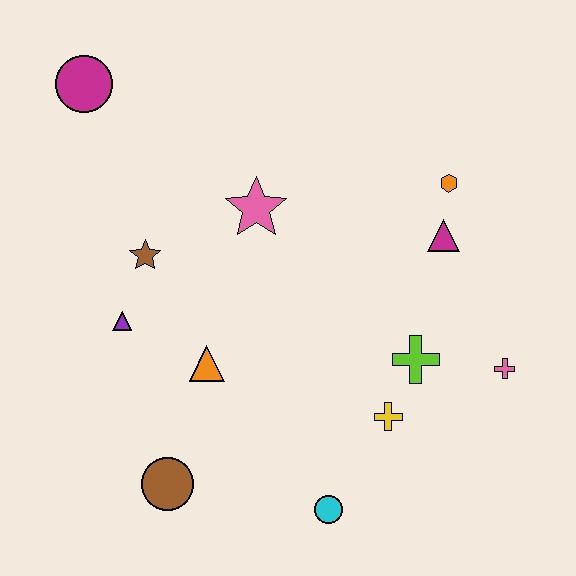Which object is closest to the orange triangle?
The purple triangle is closest to the orange triangle.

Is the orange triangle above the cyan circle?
Yes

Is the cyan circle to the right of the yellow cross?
No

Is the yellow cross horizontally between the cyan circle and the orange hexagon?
Yes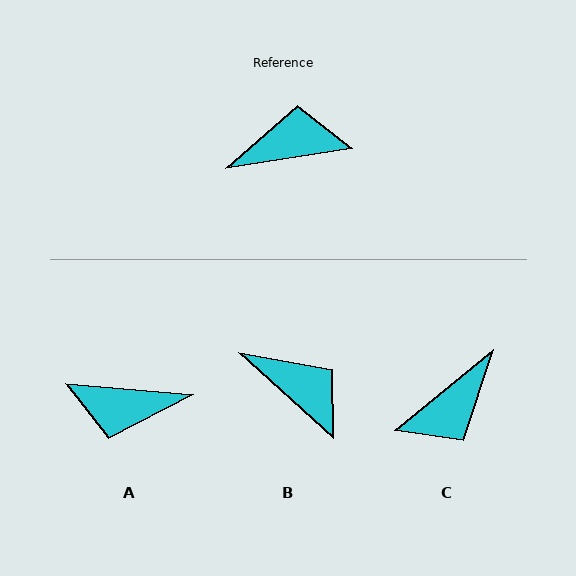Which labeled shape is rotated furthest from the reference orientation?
A, about 166 degrees away.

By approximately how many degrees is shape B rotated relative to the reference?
Approximately 51 degrees clockwise.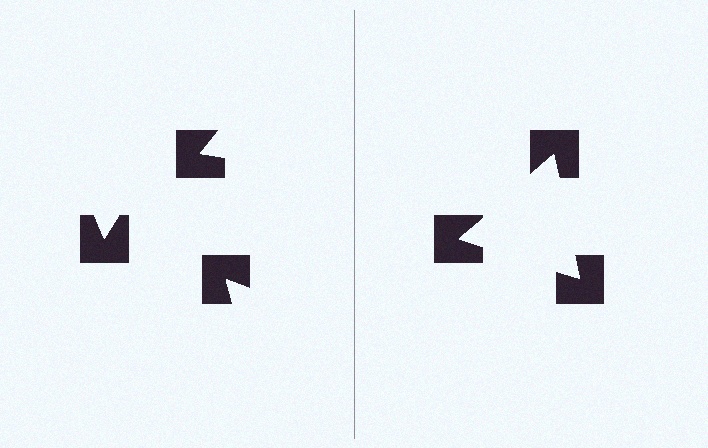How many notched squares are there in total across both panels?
6 — 3 on each side.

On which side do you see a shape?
An illusory triangle appears on the right side. On the left side the wedge cuts are rotated, so no coherent shape forms.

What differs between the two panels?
The notched squares are positioned identically on both sides; only the wedge orientations differ. On the right they align to a triangle; on the left they are misaligned.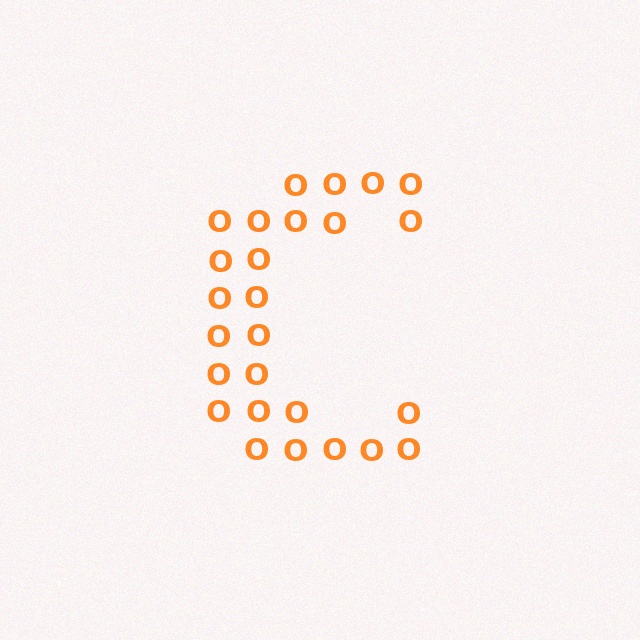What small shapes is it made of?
It is made of small letter O's.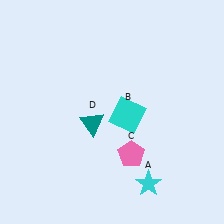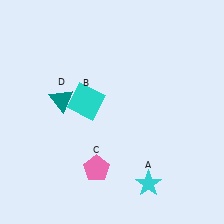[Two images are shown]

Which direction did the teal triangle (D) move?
The teal triangle (D) moved left.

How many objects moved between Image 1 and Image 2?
3 objects moved between the two images.